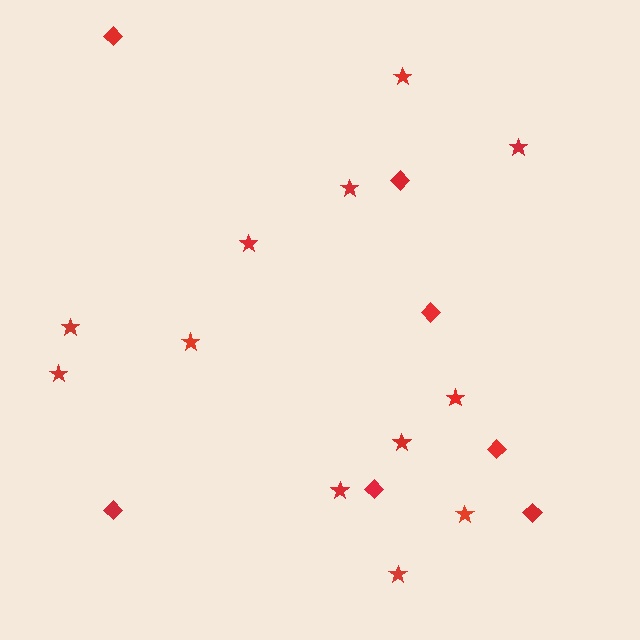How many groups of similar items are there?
There are 2 groups: one group of stars (12) and one group of diamonds (7).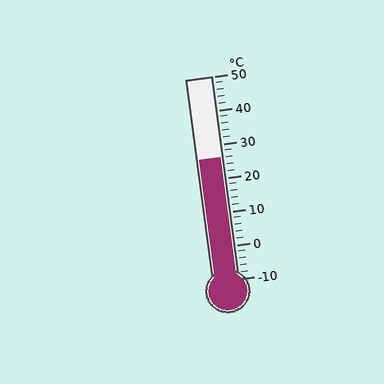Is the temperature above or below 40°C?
The temperature is below 40°C.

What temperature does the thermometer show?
The thermometer shows approximately 26°C.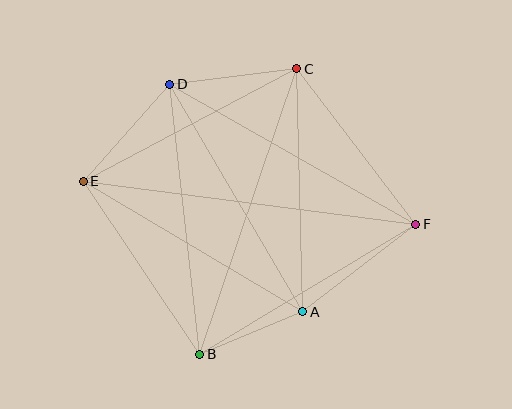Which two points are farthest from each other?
Points E and F are farthest from each other.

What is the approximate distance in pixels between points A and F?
The distance between A and F is approximately 143 pixels.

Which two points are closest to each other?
Points A and B are closest to each other.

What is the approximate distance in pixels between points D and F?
The distance between D and F is approximately 283 pixels.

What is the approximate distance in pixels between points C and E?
The distance between C and E is approximately 242 pixels.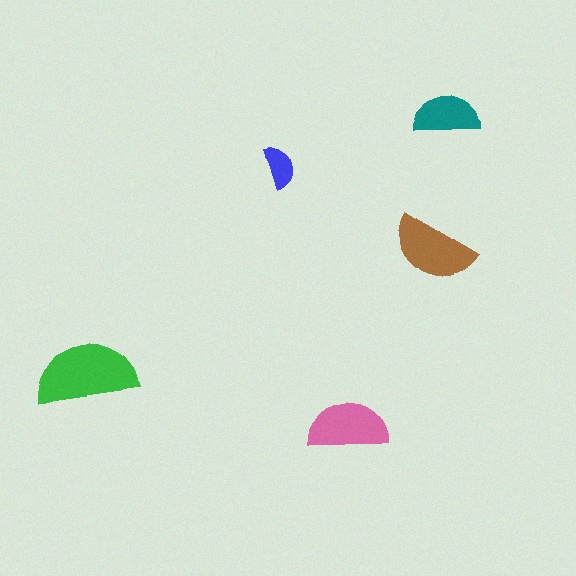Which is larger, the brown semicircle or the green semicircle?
The green one.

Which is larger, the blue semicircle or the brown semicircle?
The brown one.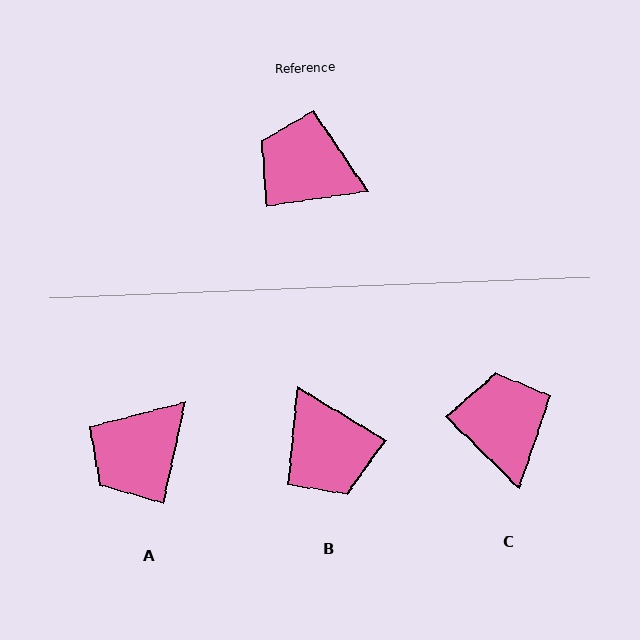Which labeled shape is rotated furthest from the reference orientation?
B, about 140 degrees away.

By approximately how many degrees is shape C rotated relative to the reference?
Approximately 53 degrees clockwise.